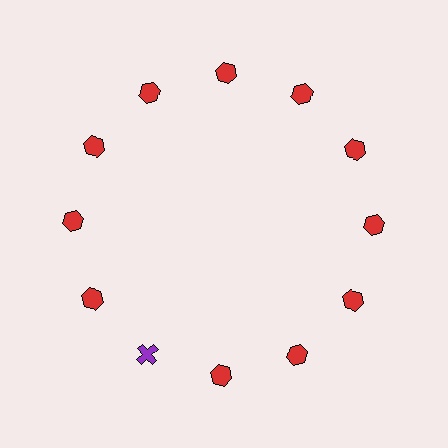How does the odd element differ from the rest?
It differs in both color (purple instead of red) and shape (cross instead of hexagon).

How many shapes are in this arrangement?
There are 12 shapes arranged in a ring pattern.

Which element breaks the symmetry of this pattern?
The purple cross at roughly the 7 o'clock position breaks the symmetry. All other shapes are red hexagons.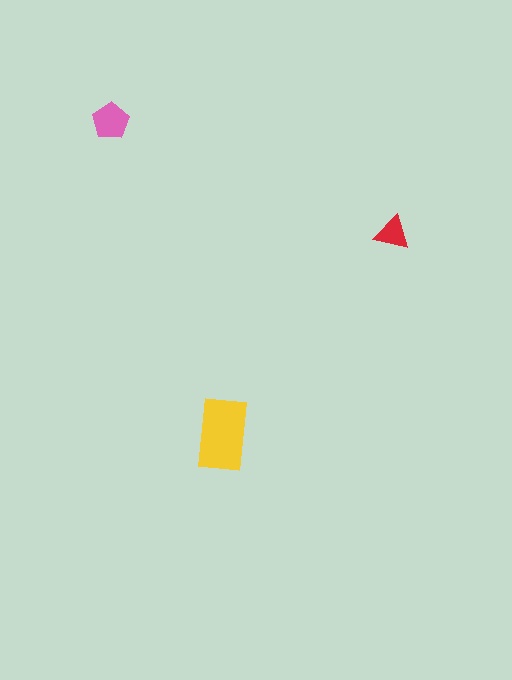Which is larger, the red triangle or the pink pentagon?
The pink pentagon.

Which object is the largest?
The yellow rectangle.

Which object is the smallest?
The red triangle.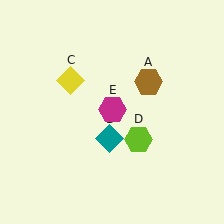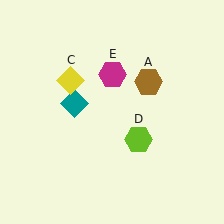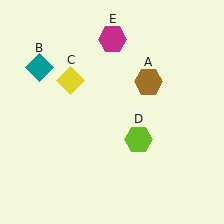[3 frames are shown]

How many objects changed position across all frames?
2 objects changed position: teal diamond (object B), magenta hexagon (object E).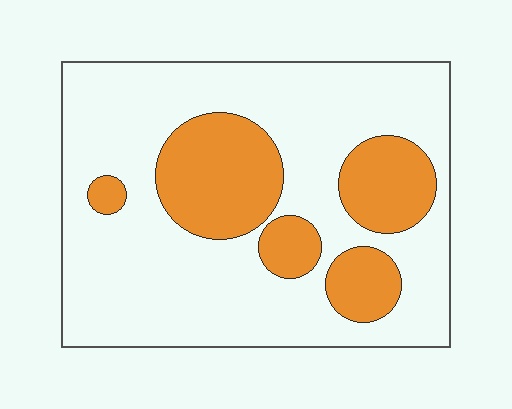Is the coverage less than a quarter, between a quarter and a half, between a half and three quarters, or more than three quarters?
Between a quarter and a half.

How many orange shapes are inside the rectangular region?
5.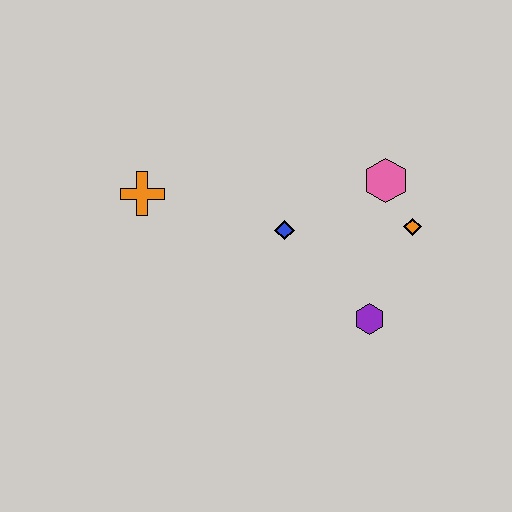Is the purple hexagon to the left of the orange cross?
No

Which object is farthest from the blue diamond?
The orange cross is farthest from the blue diamond.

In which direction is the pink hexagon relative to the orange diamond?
The pink hexagon is above the orange diamond.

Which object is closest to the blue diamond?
The pink hexagon is closest to the blue diamond.